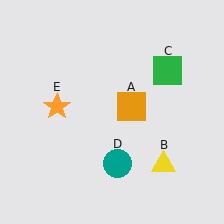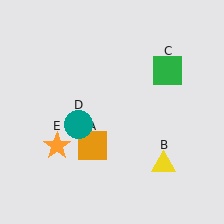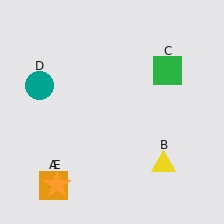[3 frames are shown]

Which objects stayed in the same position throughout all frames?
Yellow triangle (object B) and green square (object C) remained stationary.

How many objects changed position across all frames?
3 objects changed position: orange square (object A), teal circle (object D), orange star (object E).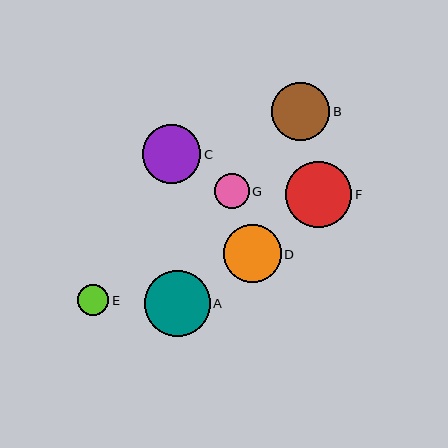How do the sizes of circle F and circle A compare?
Circle F and circle A are approximately the same size.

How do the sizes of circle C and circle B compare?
Circle C and circle B are approximately the same size.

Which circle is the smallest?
Circle E is the smallest with a size of approximately 31 pixels.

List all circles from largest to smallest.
From largest to smallest: F, A, C, B, D, G, E.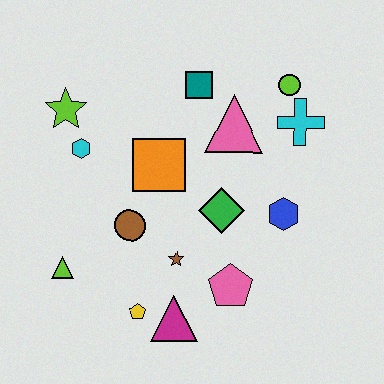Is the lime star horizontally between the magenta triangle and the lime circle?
No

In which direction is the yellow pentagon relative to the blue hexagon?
The yellow pentagon is to the left of the blue hexagon.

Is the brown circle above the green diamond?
No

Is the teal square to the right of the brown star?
Yes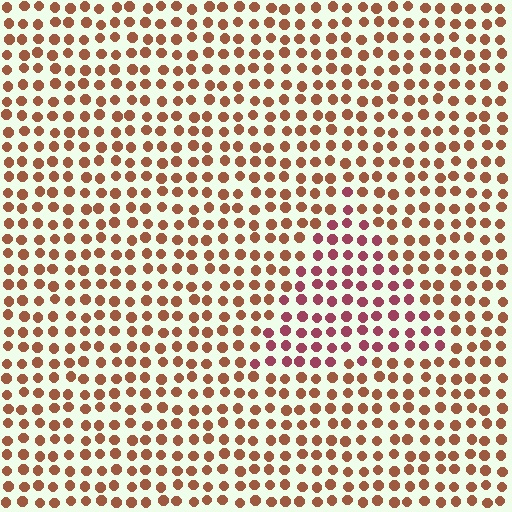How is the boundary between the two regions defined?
The boundary is defined purely by a slight shift in hue (about 35 degrees). Spacing, size, and orientation are identical on both sides.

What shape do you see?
I see a triangle.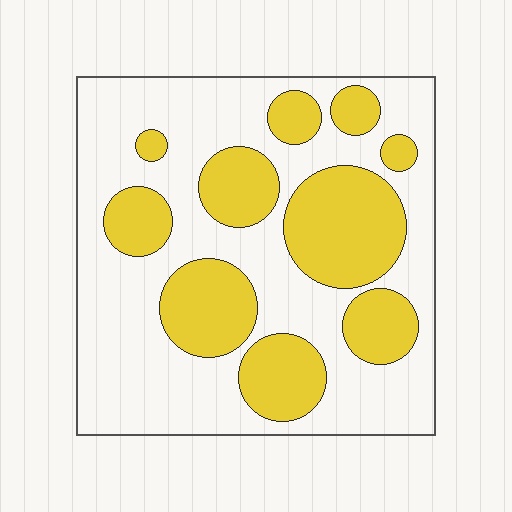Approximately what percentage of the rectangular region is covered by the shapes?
Approximately 35%.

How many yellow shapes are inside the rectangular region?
10.